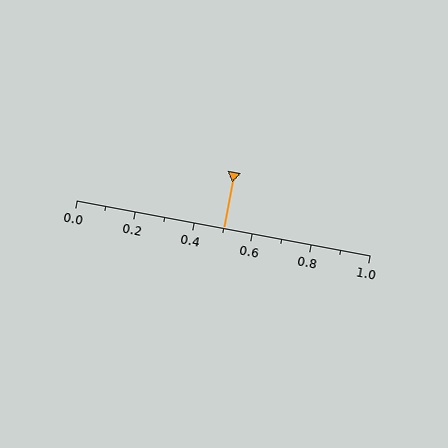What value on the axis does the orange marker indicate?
The marker indicates approximately 0.5.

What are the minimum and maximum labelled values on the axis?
The axis runs from 0.0 to 1.0.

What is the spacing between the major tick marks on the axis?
The major ticks are spaced 0.2 apart.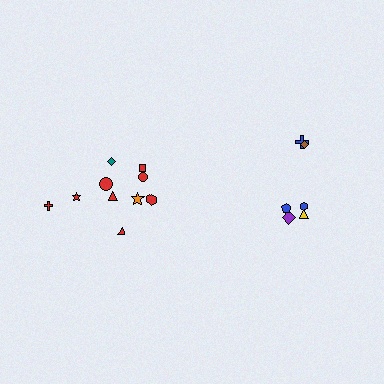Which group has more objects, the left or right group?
The left group.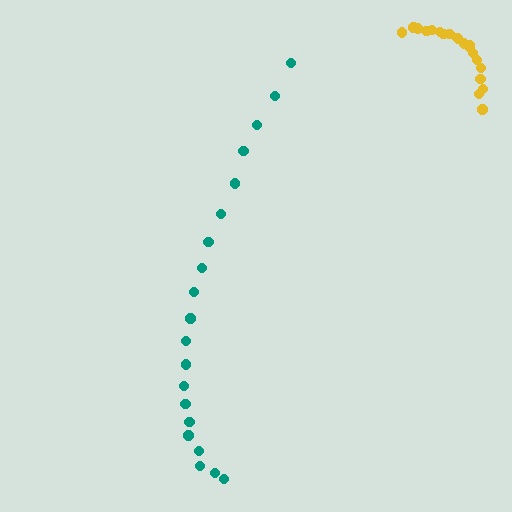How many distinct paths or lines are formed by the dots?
There are 2 distinct paths.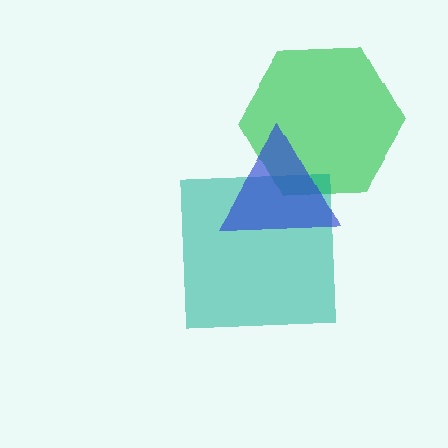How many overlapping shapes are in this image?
There are 3 overlapping shapes in the image.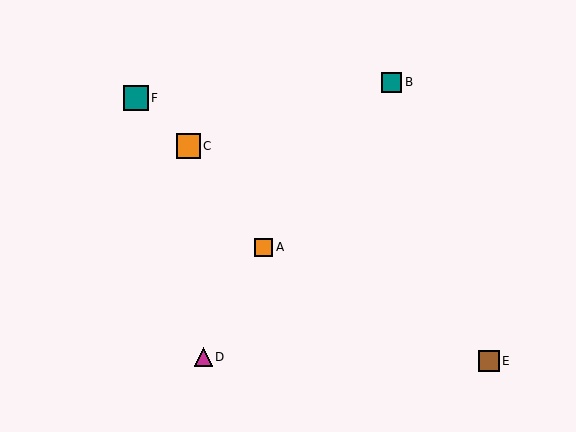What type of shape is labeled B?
Shape B is a teal square.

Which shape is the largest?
The teal square (labeled F) is the largest.